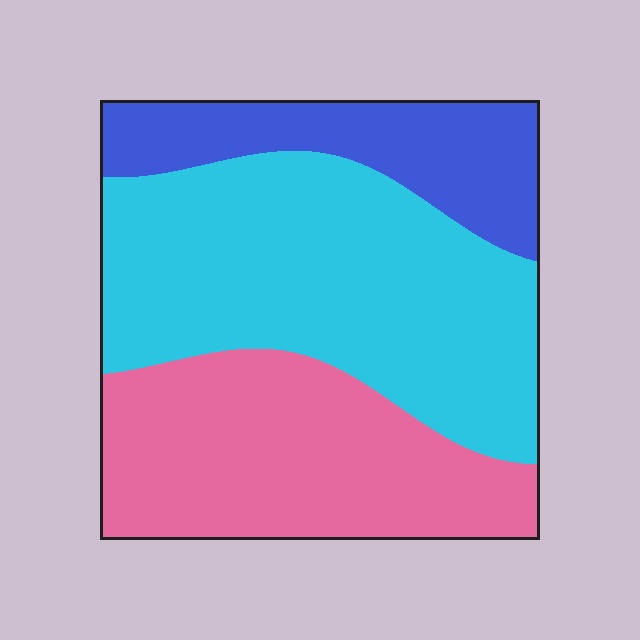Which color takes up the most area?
Cyan, at roughly 45%.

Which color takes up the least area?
Blue, at roughly 20%.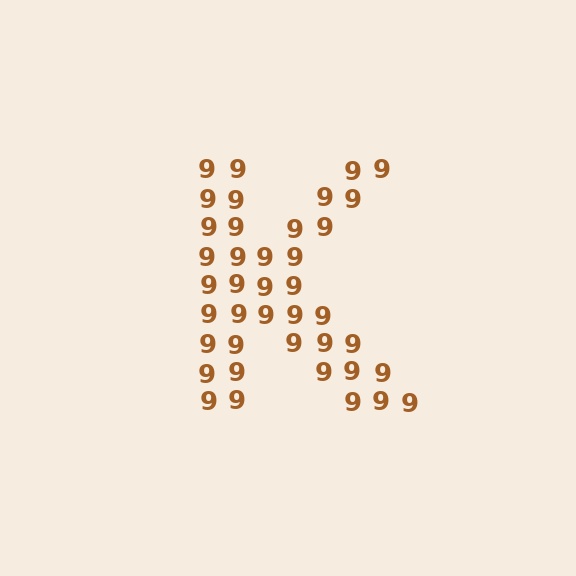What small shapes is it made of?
It is made of small digit 9's.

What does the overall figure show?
The overall figure shows the letter K.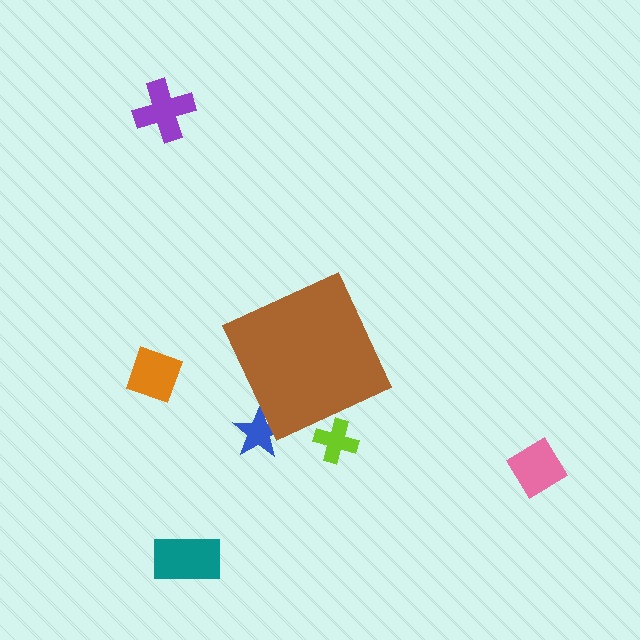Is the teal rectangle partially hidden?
No, the teal rectangle is fully visible.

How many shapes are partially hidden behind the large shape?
2 shapes are partially hidden.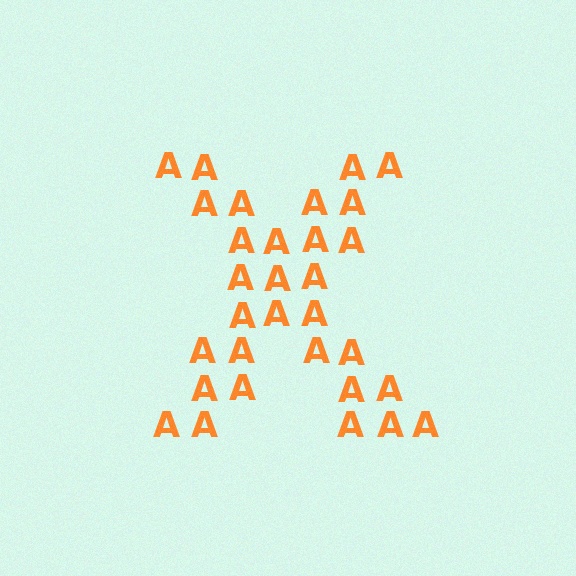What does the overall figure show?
The overall figure shows the letter X.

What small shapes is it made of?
It is made of small letter A's.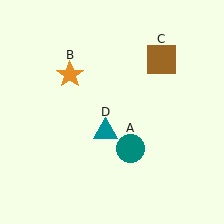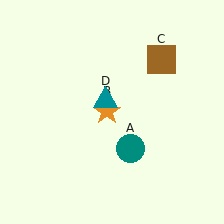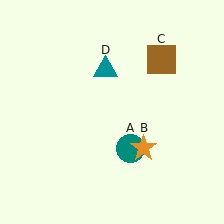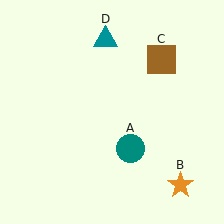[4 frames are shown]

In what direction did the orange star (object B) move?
The orange star (object B) moved down and to the right.